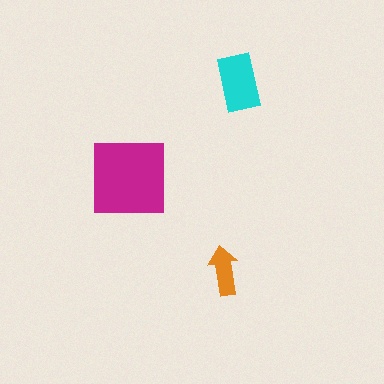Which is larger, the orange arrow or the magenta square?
The magenta square.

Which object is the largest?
The magenta square.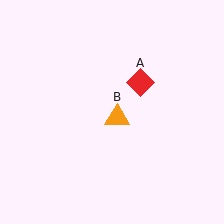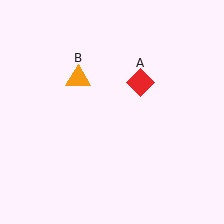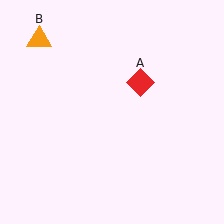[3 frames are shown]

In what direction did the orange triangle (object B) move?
The orange triangle (object B) moved up and to the left.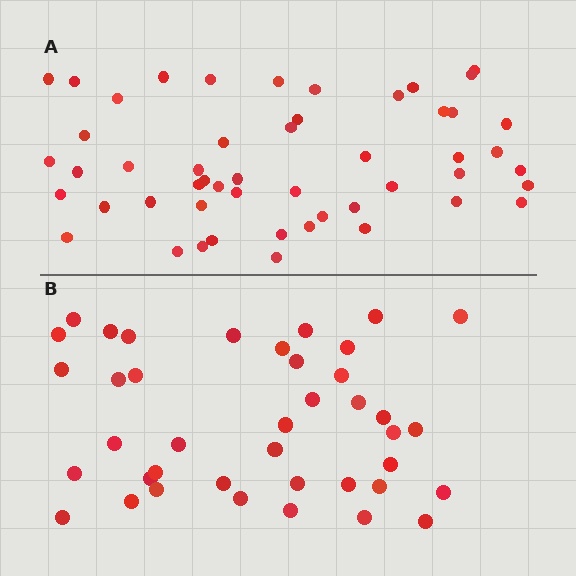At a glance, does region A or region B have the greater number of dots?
Region A (the top region) has more dots.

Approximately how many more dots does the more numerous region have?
Region A has roughly 12 or so more dots than region B.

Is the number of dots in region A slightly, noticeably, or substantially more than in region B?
Region A has noticeably more, but not dramatically so. The ratio is roughly 1.3 to 1.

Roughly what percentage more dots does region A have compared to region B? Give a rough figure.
About 30% more.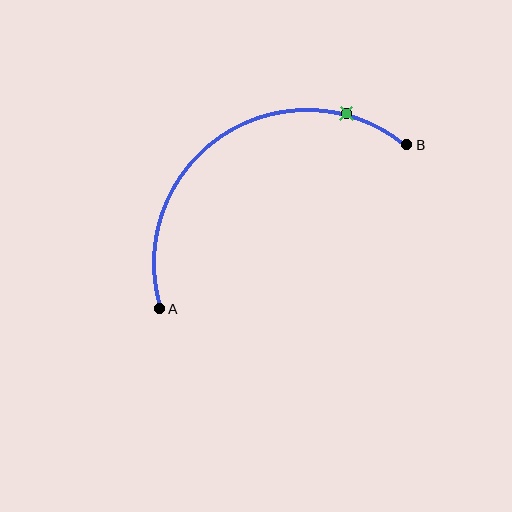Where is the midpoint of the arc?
The arc midpoint is the point on the curve farthest from the straight line joining A and B. It sits above that line.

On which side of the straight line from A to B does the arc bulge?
The arc bulges above the straight line connecting A and B.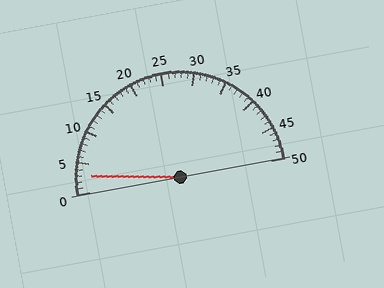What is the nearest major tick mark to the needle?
The nearest major tick mark is 5.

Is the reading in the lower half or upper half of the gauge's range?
The reading is in the lower half of the range (0 to 50).